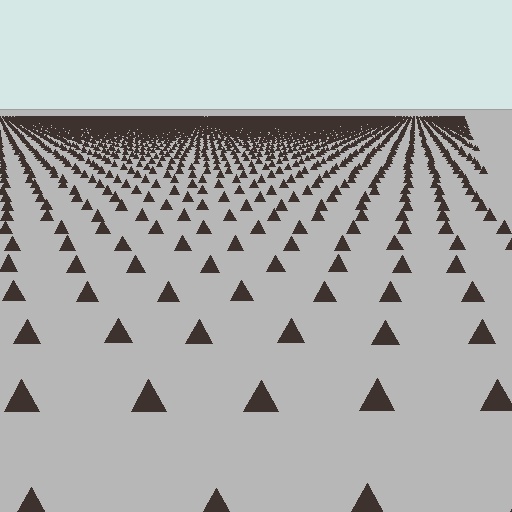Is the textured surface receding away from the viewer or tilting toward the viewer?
The surface is receding away from the viewer. Texture elements get smaller and denser toward the top.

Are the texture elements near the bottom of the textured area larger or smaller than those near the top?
Larger. Near the bottom, elements are closer to the viewer and appear at a bigger on-screen size.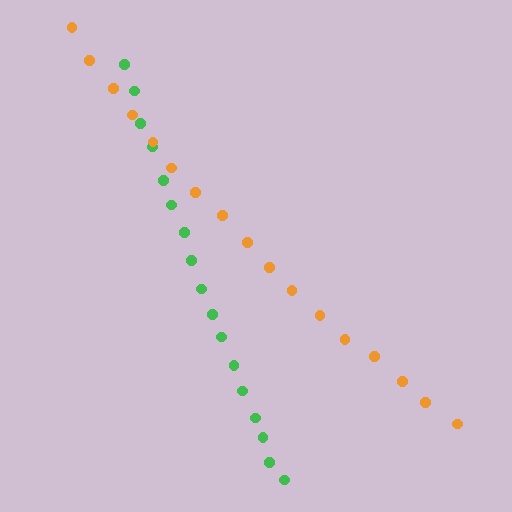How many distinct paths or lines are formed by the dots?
There are 2 distinct paths.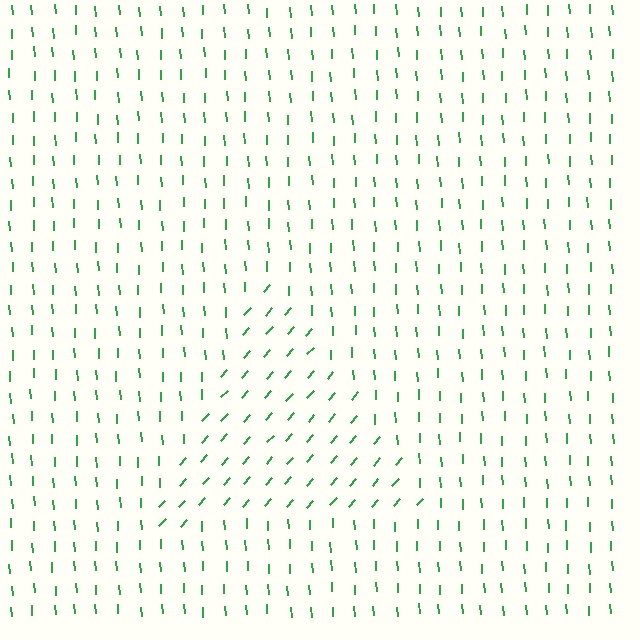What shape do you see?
I see a triangle.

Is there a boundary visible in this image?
Yes, there is a texture boundary formed by a change in line orientation.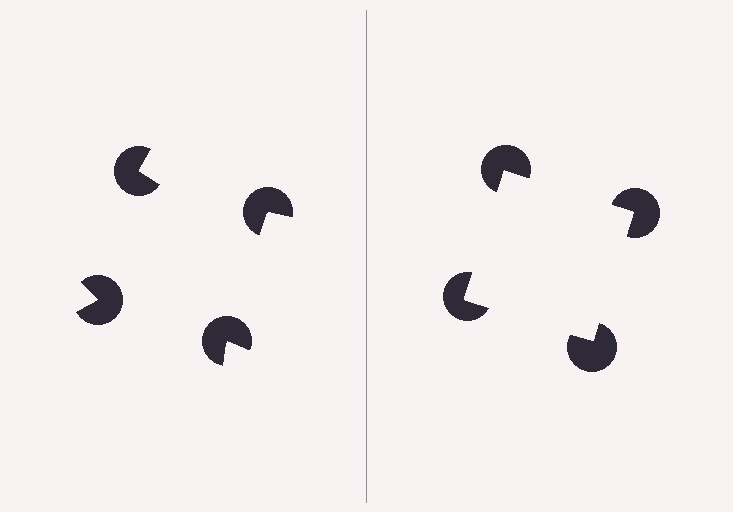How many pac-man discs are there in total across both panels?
8 — 4 on each side.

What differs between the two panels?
The pac-man discs are positioned identically on both sides; only the wedge orientations differ. On the right they align to a square; on the left they are misaligned.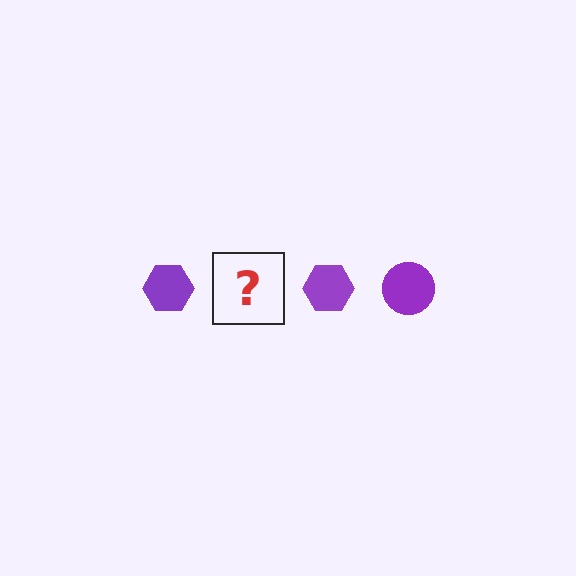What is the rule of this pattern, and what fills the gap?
The rule is that the pattern cycles through hexagon, circle shapes in purple. The gap should be filled with a purple circle.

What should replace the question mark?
The question mark should be replaced with a purple circle.